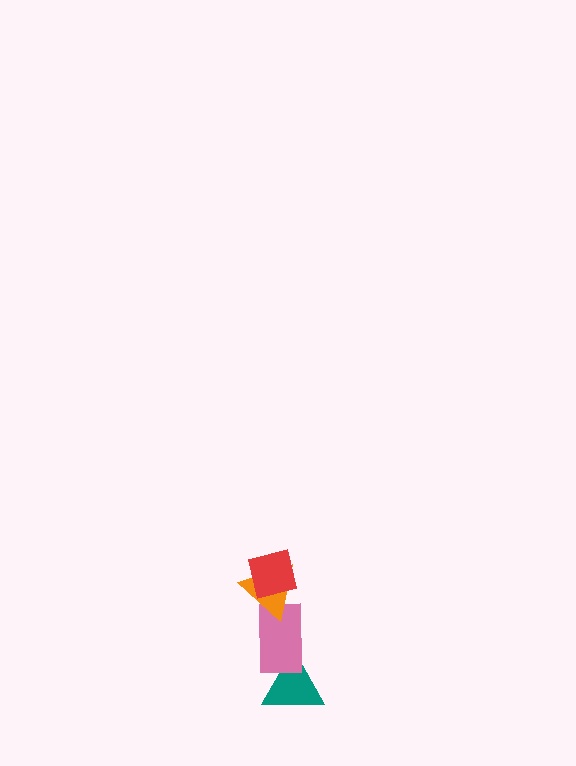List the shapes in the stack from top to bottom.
From top to bottom: the red square, the orange triangle, the pink rectangle, the teal triangle.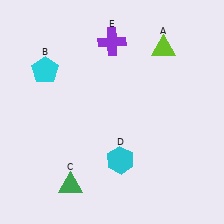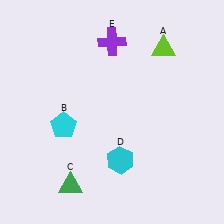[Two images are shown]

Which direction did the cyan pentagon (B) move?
The cyan pentagon (B) moved down.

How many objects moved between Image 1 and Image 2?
1 object moved between the two images.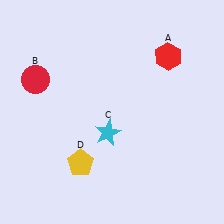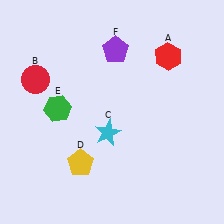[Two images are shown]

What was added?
A green hexagon (E), a purple pentagon (F) were added in Image 2.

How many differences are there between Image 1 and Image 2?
There are 2 differences between the two images.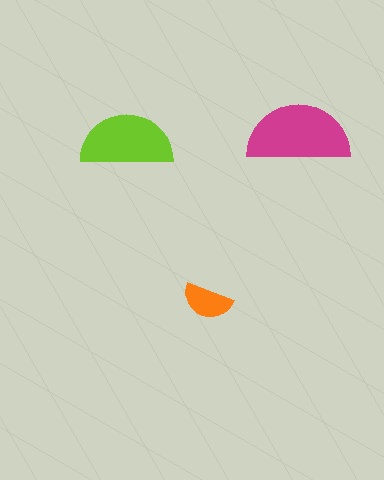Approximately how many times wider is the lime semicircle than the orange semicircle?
About 2 times wider.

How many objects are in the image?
There are 3 objects in the image.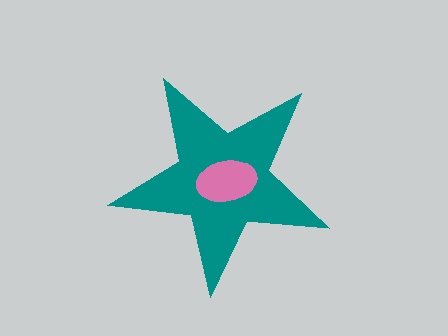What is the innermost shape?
The pink ellipse.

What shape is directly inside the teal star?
The pink ellipse.